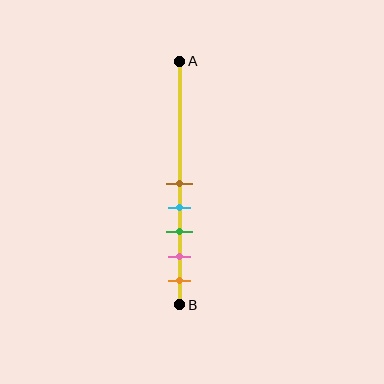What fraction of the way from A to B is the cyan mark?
The cyan mark is approximately 60% (0.6) of the way from A to B.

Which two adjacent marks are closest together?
The brown and cyan marks are the closest adjacent pair.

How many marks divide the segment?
There are 5 marks dividing the segment.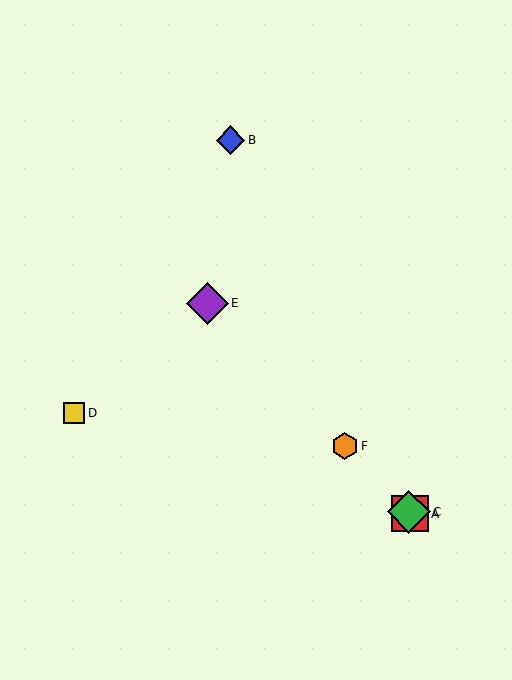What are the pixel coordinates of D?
Object D is at (74, 413).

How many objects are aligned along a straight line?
4 objects (A, C, E, F) are aligned along a straight line.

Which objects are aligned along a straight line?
Objects A, C, E, F are aligned along a straight line.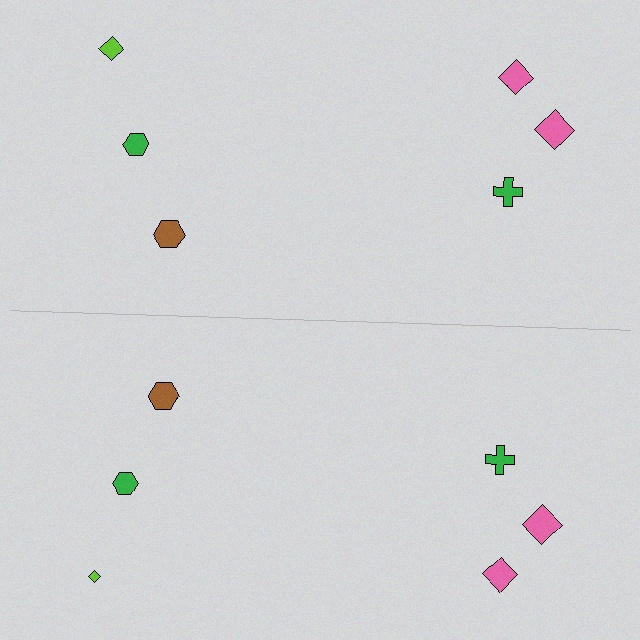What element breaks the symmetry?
The lime diamond on the bottom side has a different size than its mirror counterpart.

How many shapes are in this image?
There are 12 shapes in this image.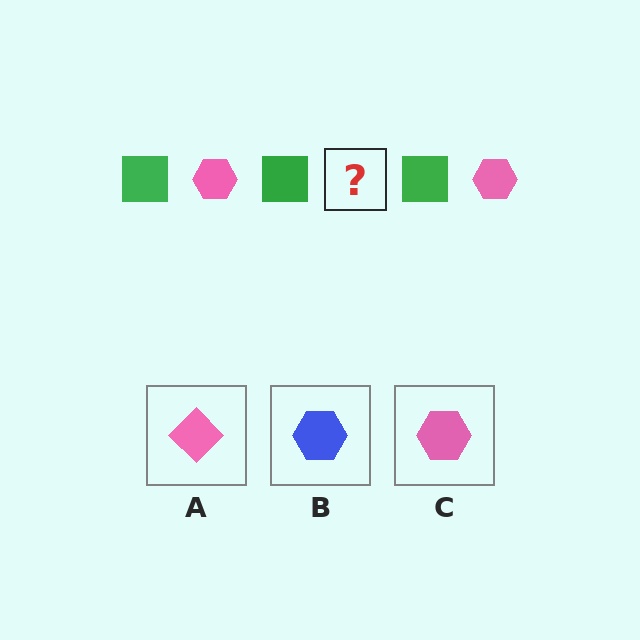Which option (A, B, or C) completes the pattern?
C.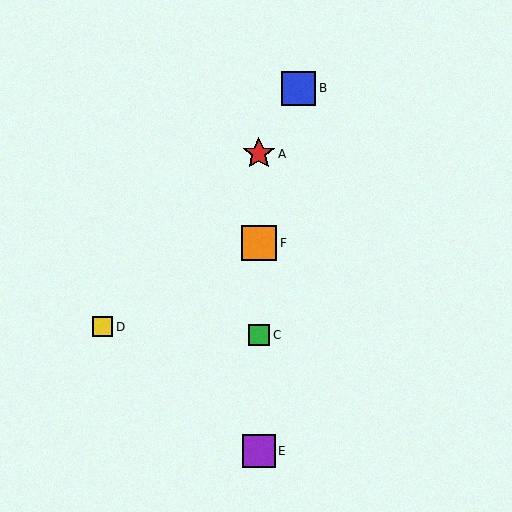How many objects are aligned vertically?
4 objects (A, C, E, F) are aligned vertically.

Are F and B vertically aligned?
No, F is at x≈259 and B is at x≈299.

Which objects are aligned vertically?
Objects A, C, E, F are aligned vertically.